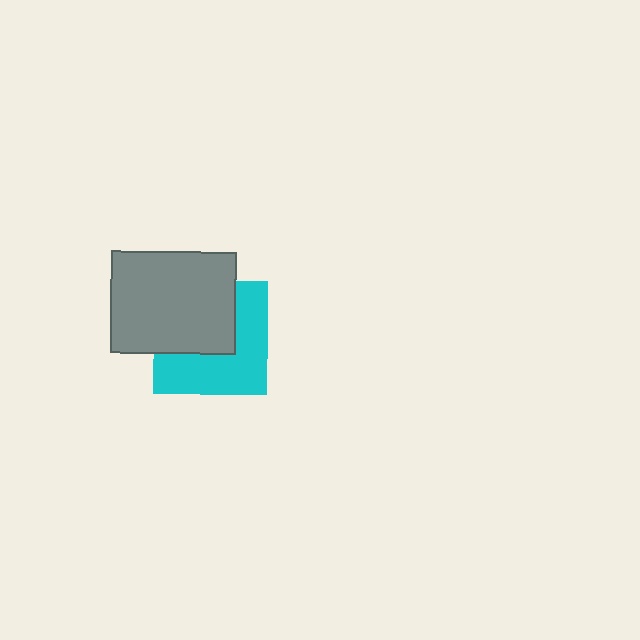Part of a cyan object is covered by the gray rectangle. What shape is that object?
It is a square.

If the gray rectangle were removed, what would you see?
You would see the complete cyan square.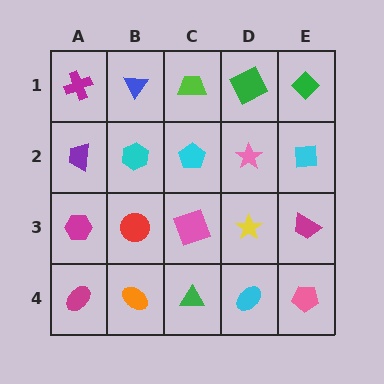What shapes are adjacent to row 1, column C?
A cyan pentagon (row 2, column C), a blue triangle (row 1, column B), a green square (row 1, column D).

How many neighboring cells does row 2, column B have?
4.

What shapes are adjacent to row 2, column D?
A green square (row 1, column D), a yellow star (row 3, column D), a cyan pentagon (row 2, column C), a cyan square (row 2, column E).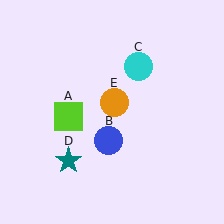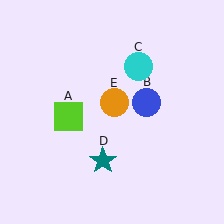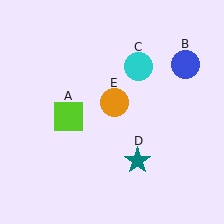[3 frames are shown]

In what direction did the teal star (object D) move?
The teal star (object D) moved right.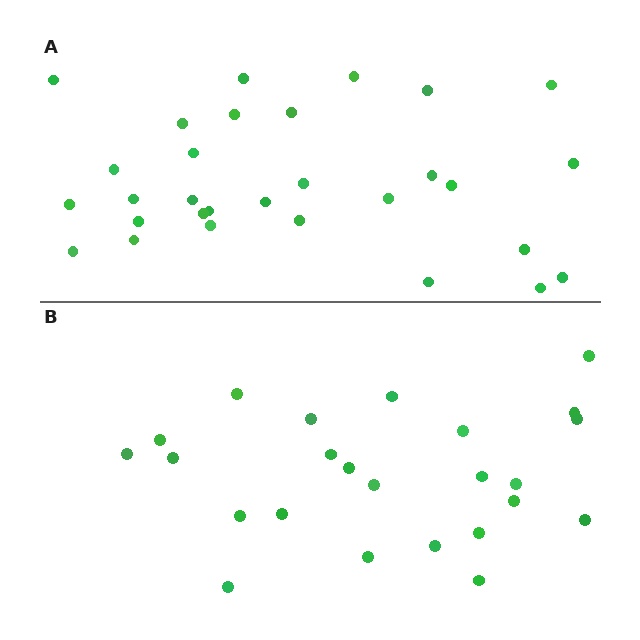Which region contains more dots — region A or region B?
Region A (the top region) has more dots.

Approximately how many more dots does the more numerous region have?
Region A has about 6 more dots than region B.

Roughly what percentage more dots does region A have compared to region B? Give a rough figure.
About 25% more.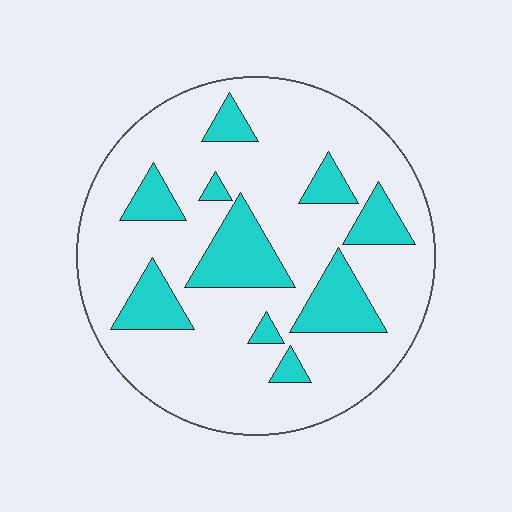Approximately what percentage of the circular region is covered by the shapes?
Approximately 20%.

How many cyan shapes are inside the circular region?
10.